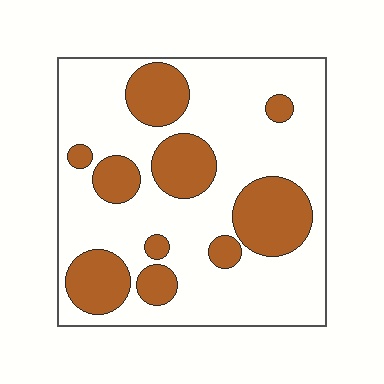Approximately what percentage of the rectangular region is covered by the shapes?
Approximately 30%.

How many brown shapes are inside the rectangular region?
10.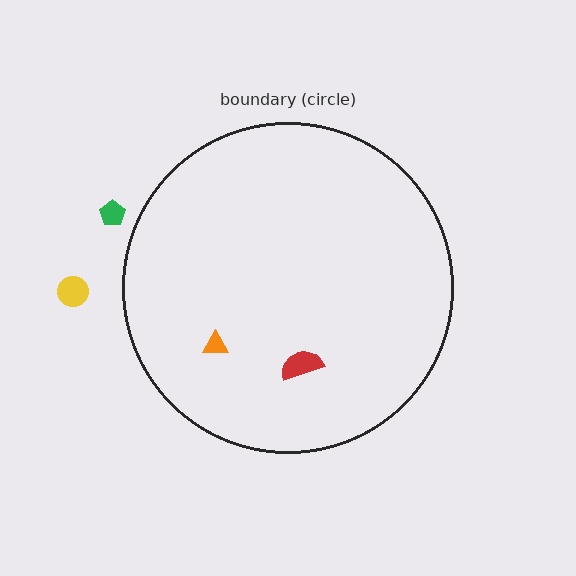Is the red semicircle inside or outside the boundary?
Inside.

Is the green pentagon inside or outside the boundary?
Outside.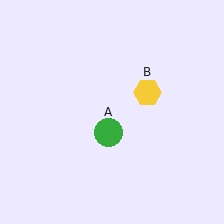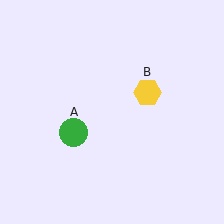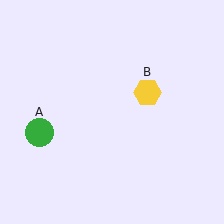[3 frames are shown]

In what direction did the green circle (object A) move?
The green circle (object A) moved left.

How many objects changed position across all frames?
1 object changed position: green circle (object A).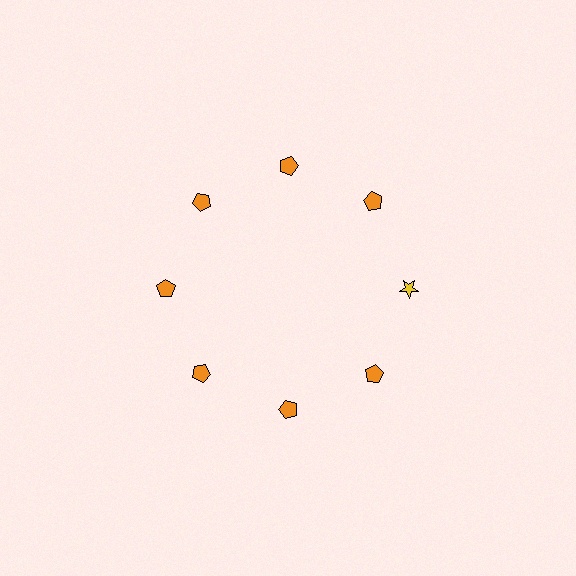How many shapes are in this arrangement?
There are 8 shapes arranged in a ring pattern.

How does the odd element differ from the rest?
It differs in both color (yellow instead of orange) and shape (star instead of pentagon).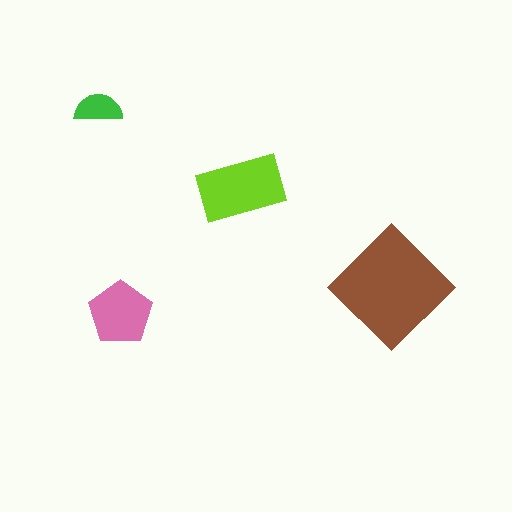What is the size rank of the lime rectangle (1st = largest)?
2nd.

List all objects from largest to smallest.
The brown diamond, the lime rectangle, the pink pentagon, the green semicircle.